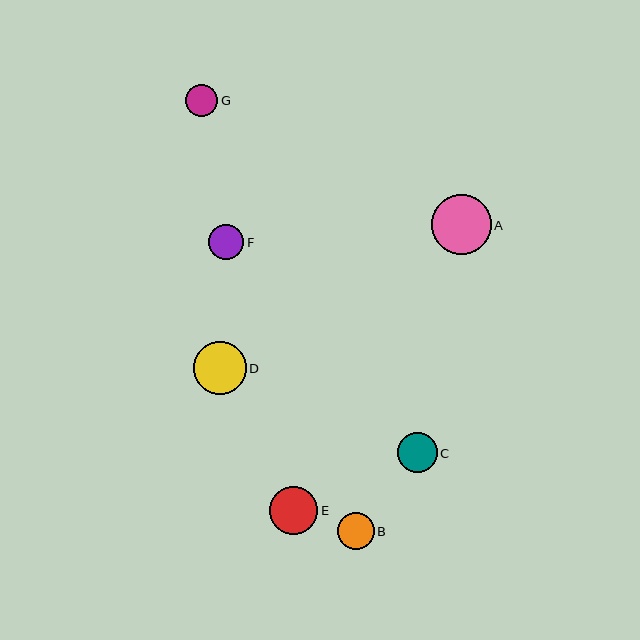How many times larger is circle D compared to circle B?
Circle D is approximately 1.4 times the size of circle B.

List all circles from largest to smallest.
From largest to smallest: A, D, E, C, B, F, G.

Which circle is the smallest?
Circle G is the smallest with a size of approximately 32 pixels.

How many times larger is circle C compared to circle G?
Circle C is approximately 1.2 times the size of circle G.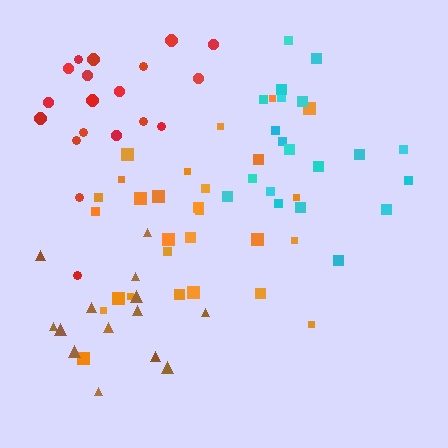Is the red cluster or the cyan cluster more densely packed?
Cyan.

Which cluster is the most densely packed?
Orange.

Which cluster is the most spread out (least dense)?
Brown.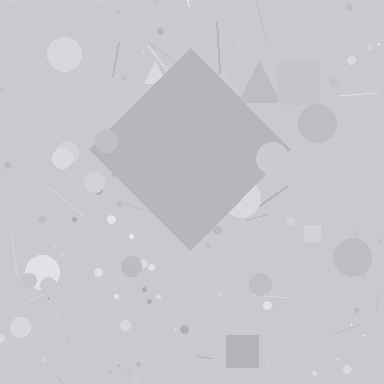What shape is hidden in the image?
A diamond is hidden in the image.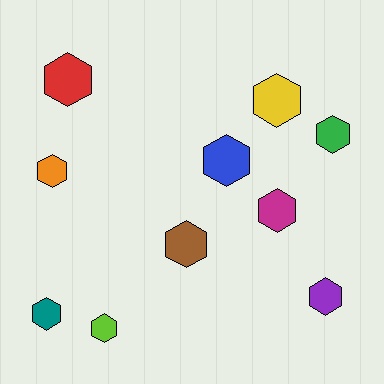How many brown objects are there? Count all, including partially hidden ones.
There is 1 brown object.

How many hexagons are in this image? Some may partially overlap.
There are 10 hexagons.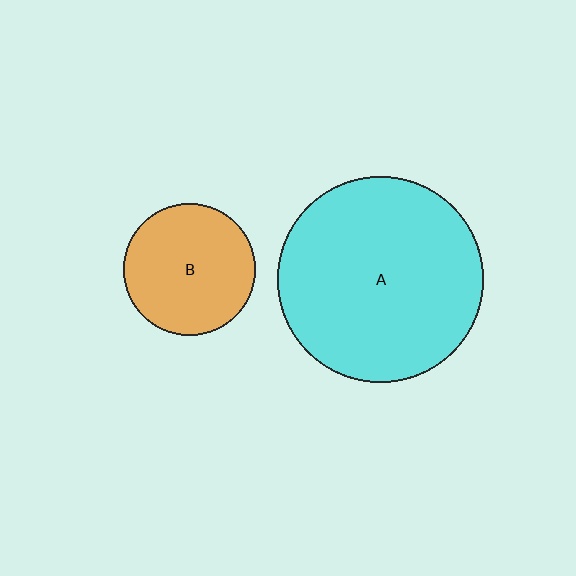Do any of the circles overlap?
No, none of the circles overlap.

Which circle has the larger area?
Circle A (cyan).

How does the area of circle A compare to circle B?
Approximately 2.4 times.